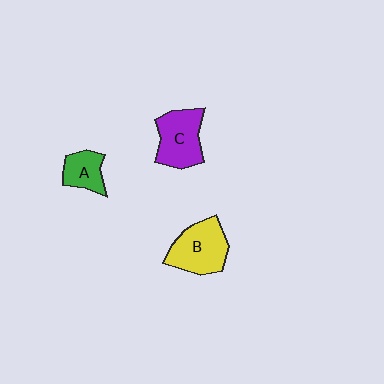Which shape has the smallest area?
Shape A (green).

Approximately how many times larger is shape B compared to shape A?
Approximately 1.8 times.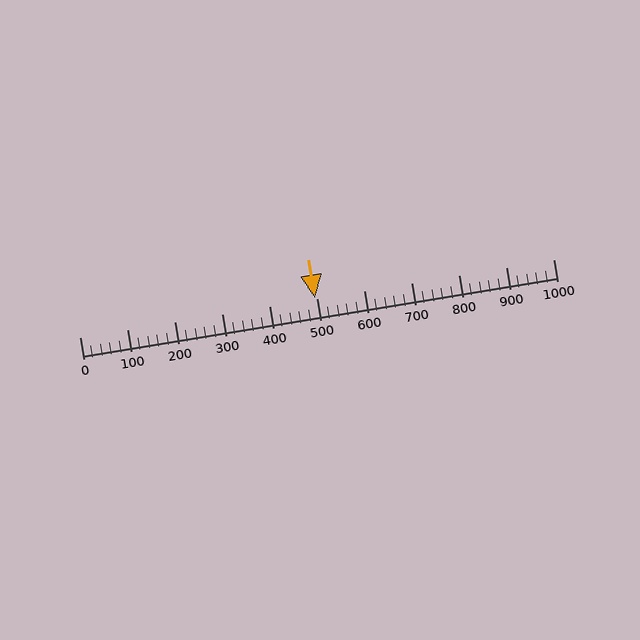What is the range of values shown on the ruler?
The ruler shows values from 0 to 1000.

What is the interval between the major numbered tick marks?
The major tick marks are spaced 100 units apart.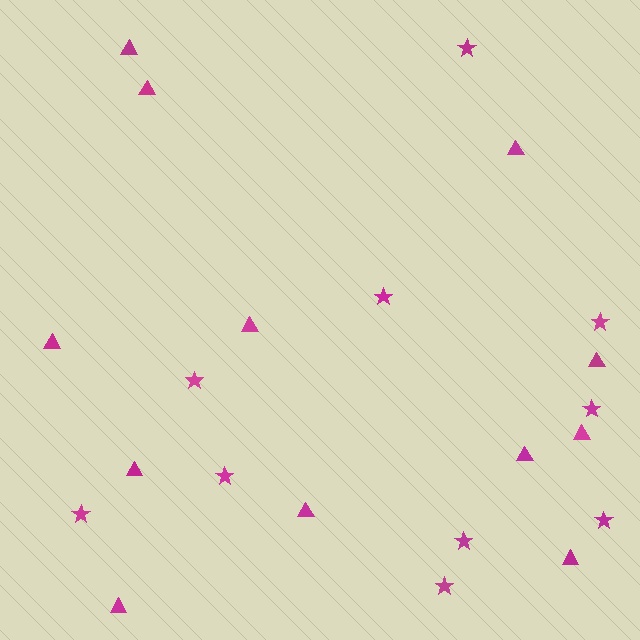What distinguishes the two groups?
There are 2 groups: one group of stars (10) and one group of triangles (12).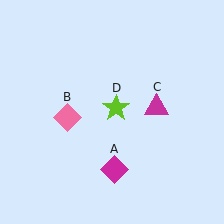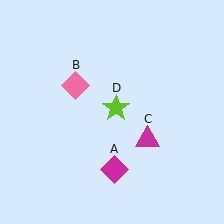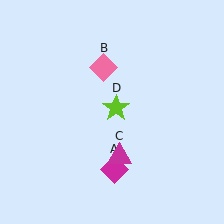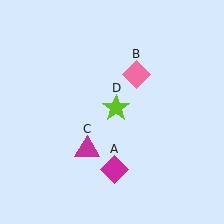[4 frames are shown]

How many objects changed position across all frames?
2 objects changed position: pink diamond (object B), magenta triangle (object C).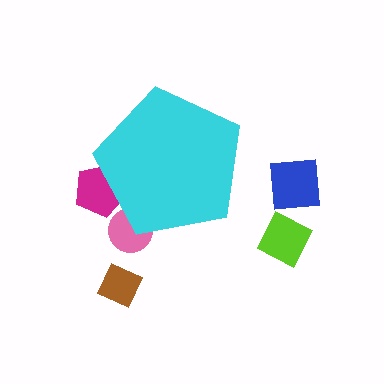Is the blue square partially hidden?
No, the blue square is fully visible.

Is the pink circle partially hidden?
Yes, the pink circle is partially hidden behind the cyan pentagon.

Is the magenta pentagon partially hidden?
Yes, the magenta pentagon is partially hidden behind the cyan pentagon.